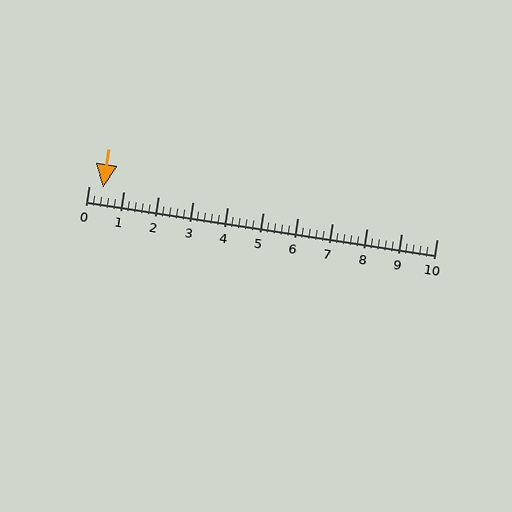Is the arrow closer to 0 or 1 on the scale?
The arrow is closer to 0.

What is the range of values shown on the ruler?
The ruler shows values from 0 to 10.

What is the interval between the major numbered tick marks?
The major tick marks are spaced 1 units apart.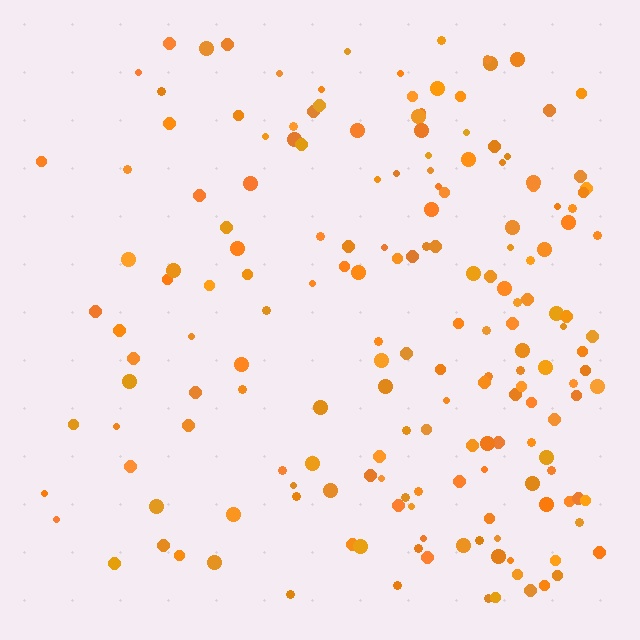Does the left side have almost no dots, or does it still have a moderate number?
Still a moderate number, just noticeably fewer than the right.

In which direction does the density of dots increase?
From left to right, with the right side densest.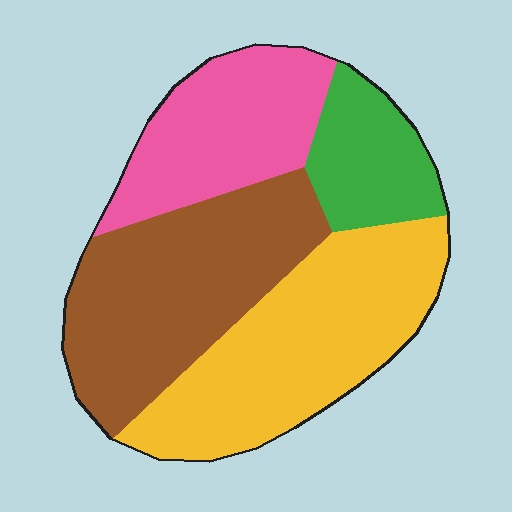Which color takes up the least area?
Green, at roughly 15%.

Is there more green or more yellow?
Yellow.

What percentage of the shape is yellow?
Yellow covers about 35% of the shape.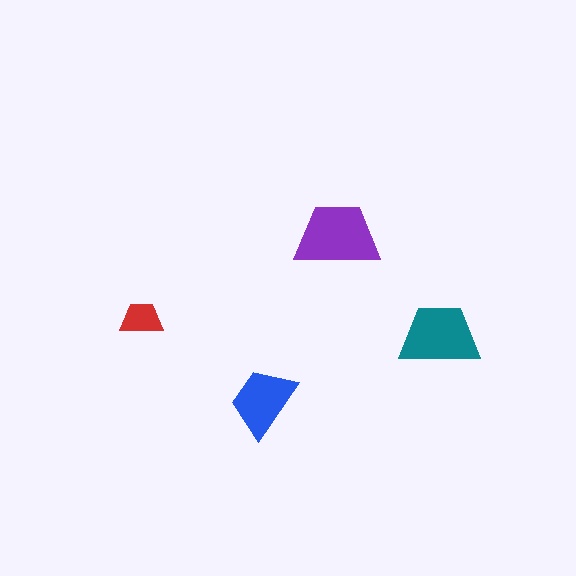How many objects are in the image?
There are 4 objects in the image.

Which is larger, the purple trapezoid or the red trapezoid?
The purple one.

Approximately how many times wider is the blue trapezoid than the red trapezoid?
About 1.5 times wider.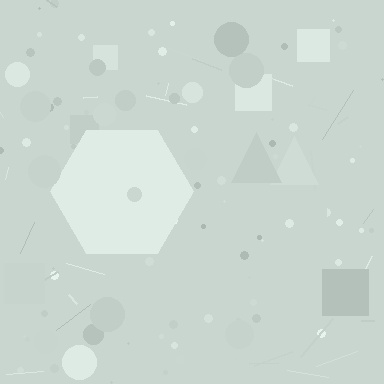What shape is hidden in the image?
A hexagon is hidden in the image.